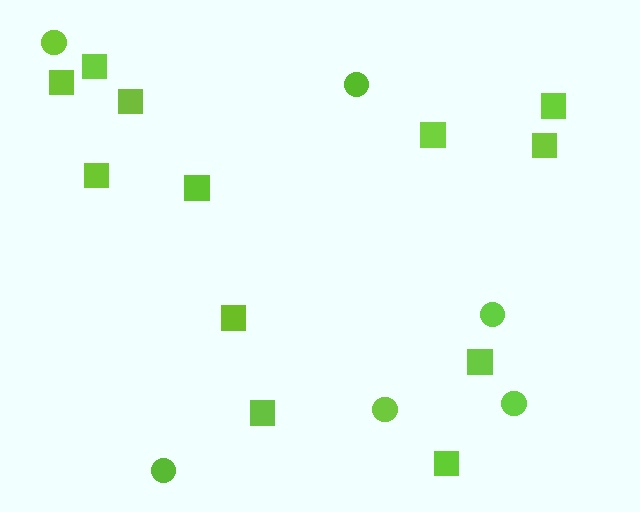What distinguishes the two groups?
There are 2 groups: one group of circles (6) and one group of squares (12).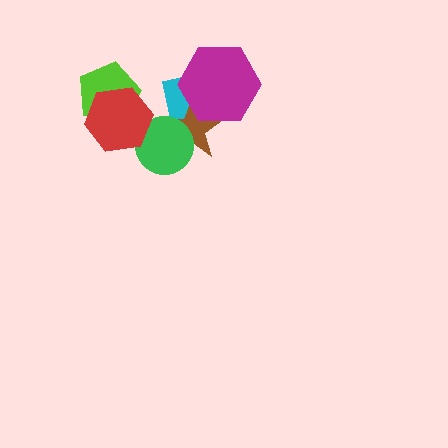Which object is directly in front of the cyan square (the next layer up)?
The brown star is directly in front of the cyan square.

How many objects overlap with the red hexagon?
2 objects overlap with the red hexagon.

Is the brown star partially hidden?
Yes, it is partially covered by another shape.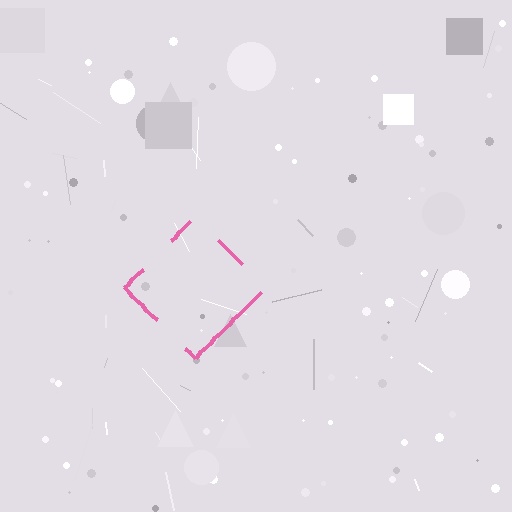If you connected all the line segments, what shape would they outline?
They would outline a diamond.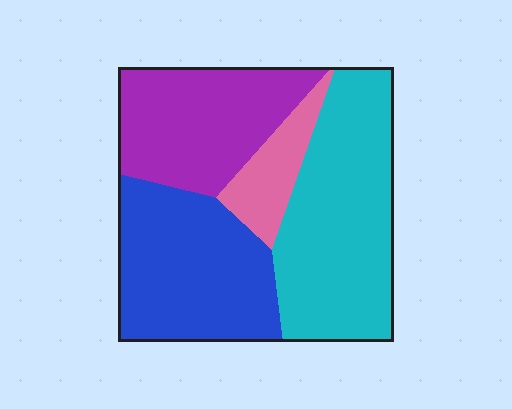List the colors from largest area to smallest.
From largest to smallest: cyan, blue, purple, pink.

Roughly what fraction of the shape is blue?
Blue takes up about one third (1/3) of the shape.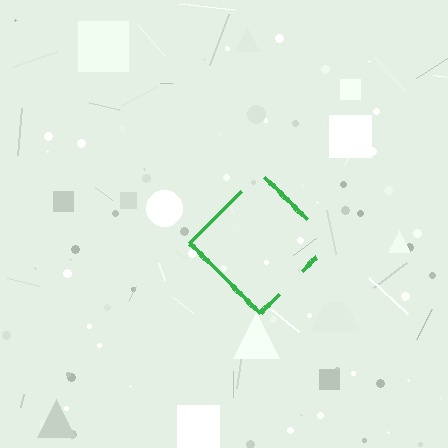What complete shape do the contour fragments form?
The contour fragments form a diamond.